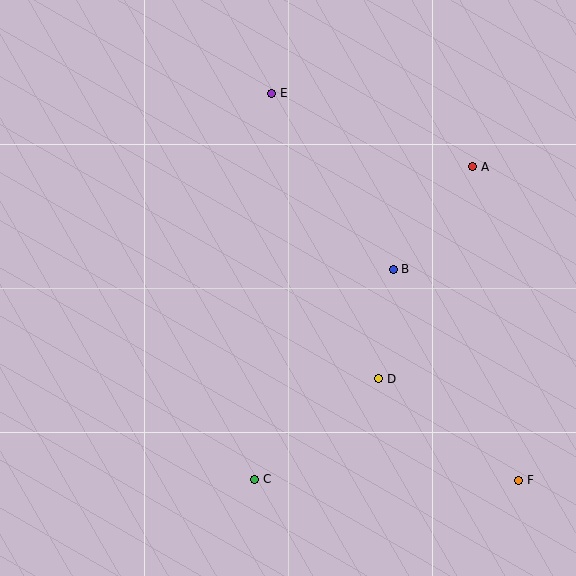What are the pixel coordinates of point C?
Point C is at (255, 479).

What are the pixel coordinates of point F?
Point F is at (519, 480).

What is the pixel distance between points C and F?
The distance between C and F is 264 pixels.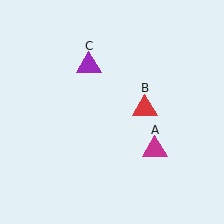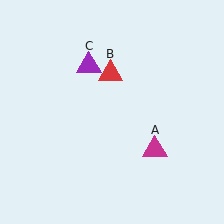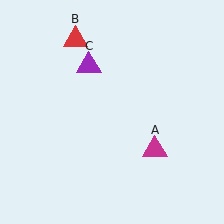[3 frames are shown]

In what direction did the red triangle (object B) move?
The red triangle (object B) moved up and to the left.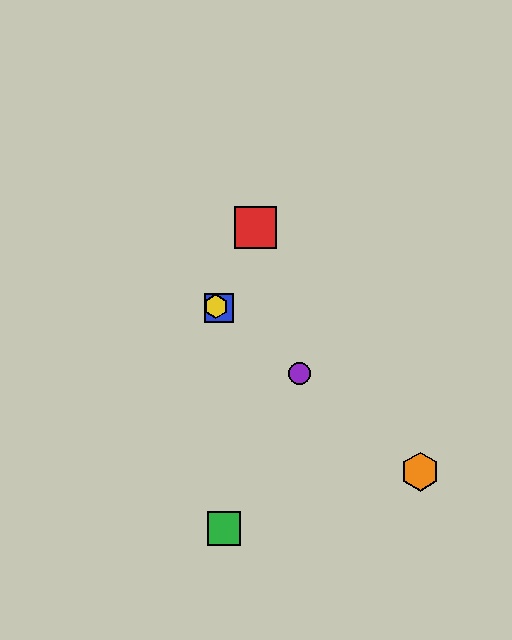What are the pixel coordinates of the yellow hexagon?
The yellow hexagon is at (216, 306).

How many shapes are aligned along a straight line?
4 shapes (the blue square, the yellow hexagon, the purple circle, the orange hexagon) are aligned along a straight line.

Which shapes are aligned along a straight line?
The blue square, the yellow hexagon, the purple circle, the orange hexagon are aligned along a straight line.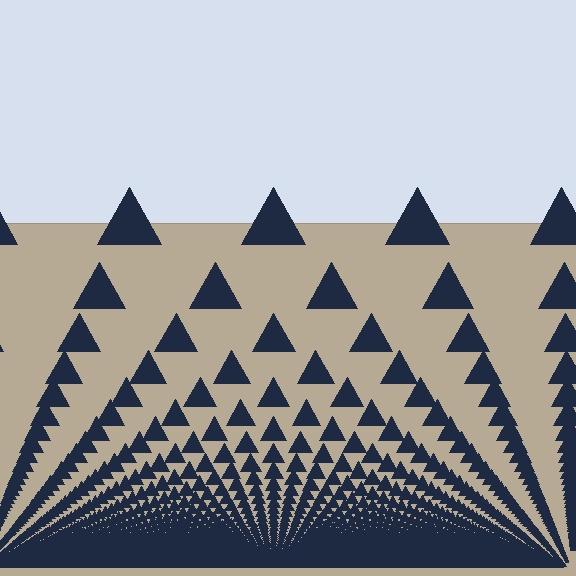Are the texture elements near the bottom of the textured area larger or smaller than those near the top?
Smaller. The gradient is inverted — elements near the bottom are smaller and denser.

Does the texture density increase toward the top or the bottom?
Density increases toward the bottom.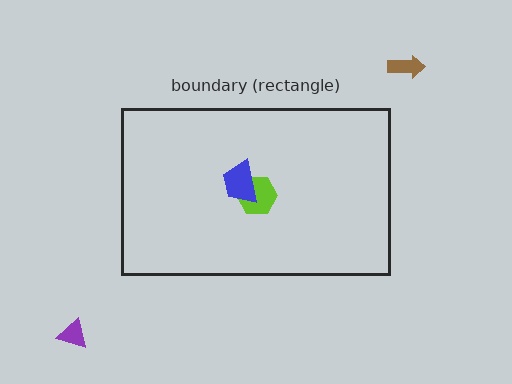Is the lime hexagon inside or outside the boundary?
Inside.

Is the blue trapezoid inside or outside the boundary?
Inside.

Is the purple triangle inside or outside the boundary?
Outside.